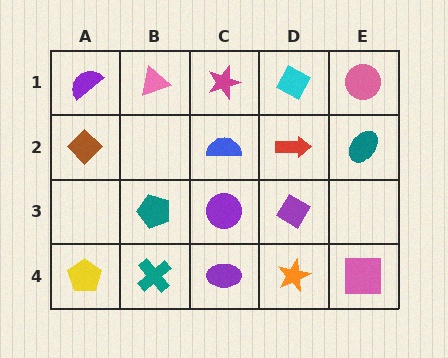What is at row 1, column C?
A magenta star.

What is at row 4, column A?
A yellow pentagon.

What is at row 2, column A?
A brown diamond.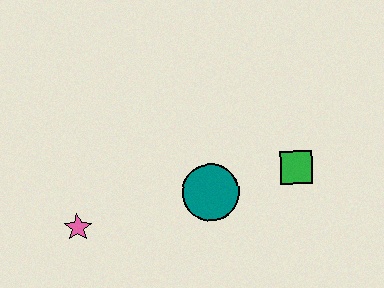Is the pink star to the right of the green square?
No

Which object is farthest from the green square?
The pink star is farthest from the green square.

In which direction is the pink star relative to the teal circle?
The pink star is to the left of the teal circle.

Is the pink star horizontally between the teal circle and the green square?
No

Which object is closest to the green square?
The teal circle is closest to the green square.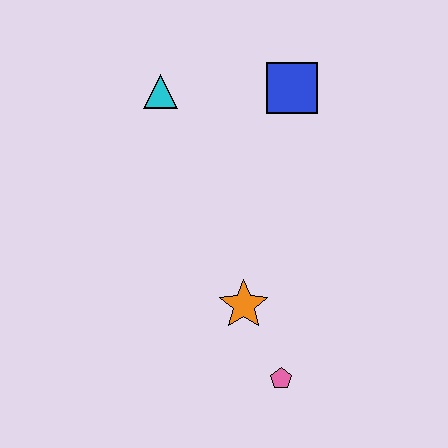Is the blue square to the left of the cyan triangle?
No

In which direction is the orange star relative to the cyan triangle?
The orange star is below the cyan triangle.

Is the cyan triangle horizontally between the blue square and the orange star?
No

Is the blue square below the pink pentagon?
No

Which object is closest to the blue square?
The cyan triangle is closest to the blue square.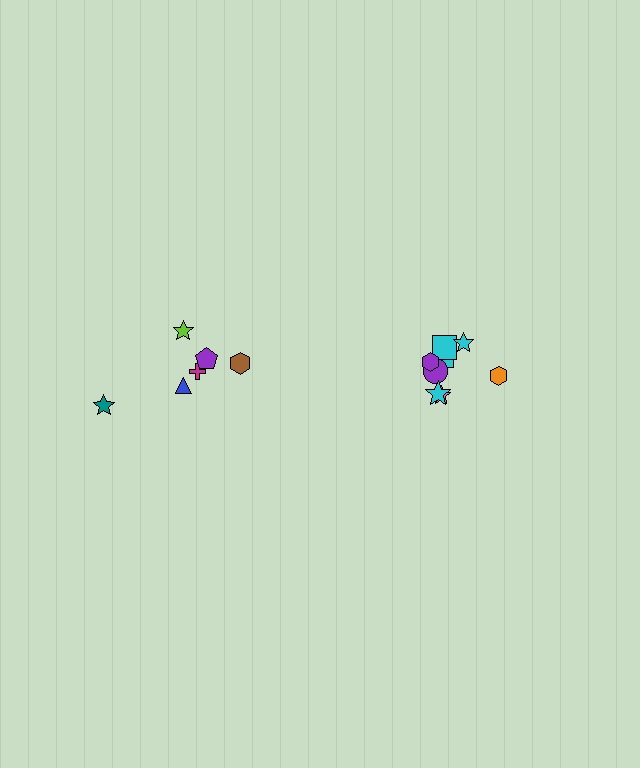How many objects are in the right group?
There are 8 objects.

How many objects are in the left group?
There are 6 objects.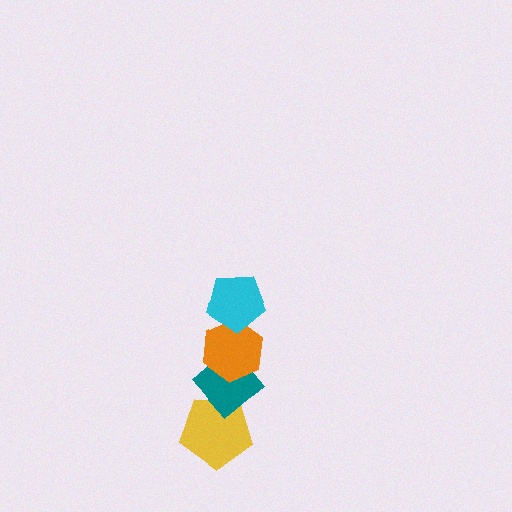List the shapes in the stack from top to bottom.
From top to bottom: the cyan pentagon, the orange hexagon, the teal diamond, the yellow pentagon.